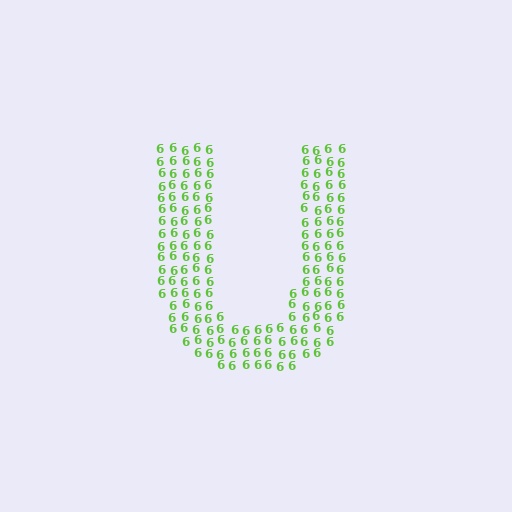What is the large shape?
The large shape is the letter U.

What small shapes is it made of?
It is made of small digit 6's.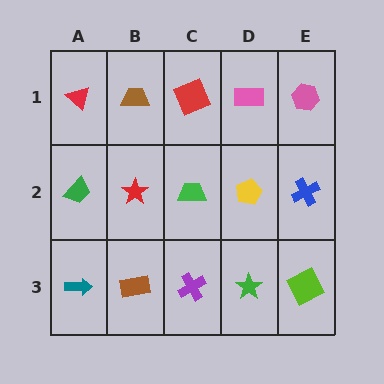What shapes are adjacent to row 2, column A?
A red triangle (row 1, column A), a teal arrow (row 3, column A), a red star (row 2, column B).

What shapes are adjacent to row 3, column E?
A blue cross (row 2, column E), a green star (row 3, column D).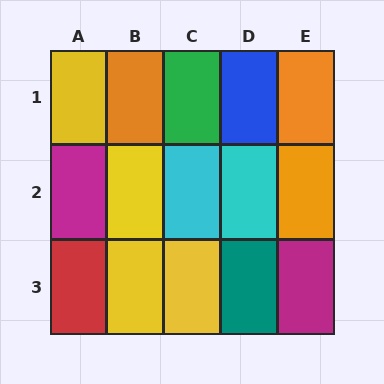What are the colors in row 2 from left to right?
Magenta, yellow, cyan, cyan, orange.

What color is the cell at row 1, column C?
Green.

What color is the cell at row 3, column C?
Yellow.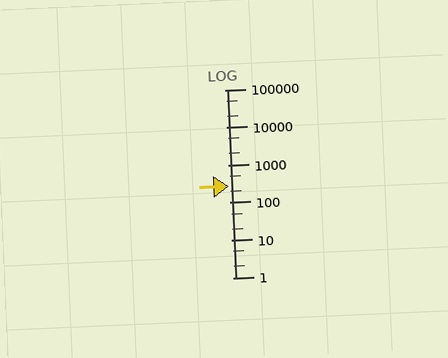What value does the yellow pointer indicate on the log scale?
The pointer indicates approximately 270.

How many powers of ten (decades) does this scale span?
The scale spans 5 decades, from 1 to 100000.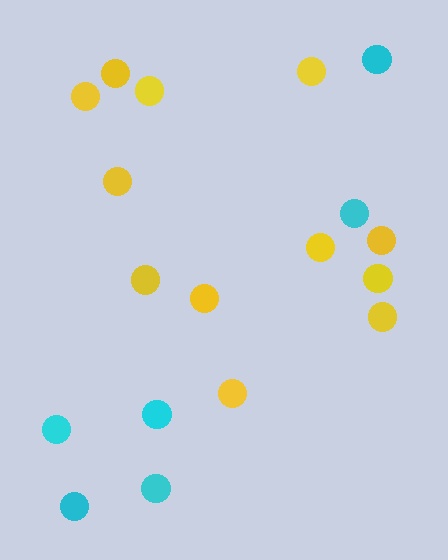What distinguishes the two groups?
There are 2 groups: one group of yellow circles (12) and one group of cyan circles (6).